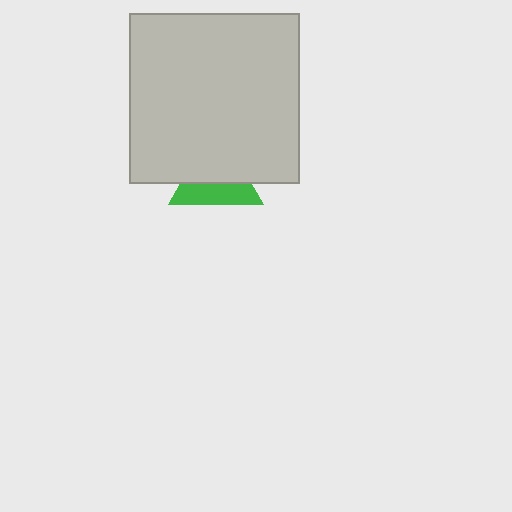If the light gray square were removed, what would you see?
You would see the complete green triangle.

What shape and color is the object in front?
The object in front is a light gray square.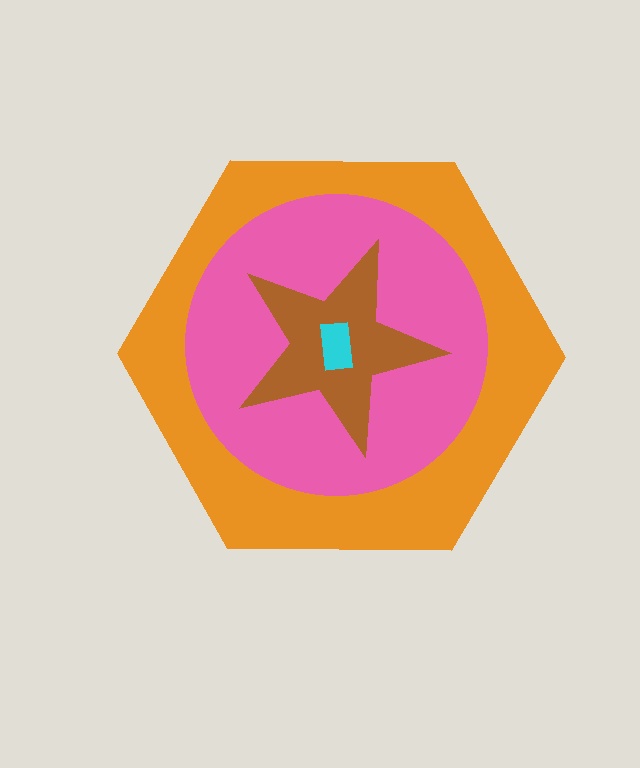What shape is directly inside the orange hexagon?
The pink circle.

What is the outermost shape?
The orange hexagon.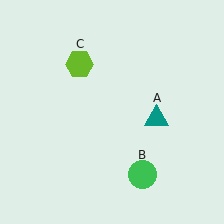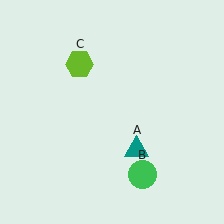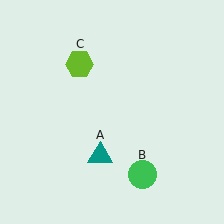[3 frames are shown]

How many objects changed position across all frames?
1 object changed position: teal triangle (object A).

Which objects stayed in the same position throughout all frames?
Green circle (object B) and lime hexagon (object C) remained stationary.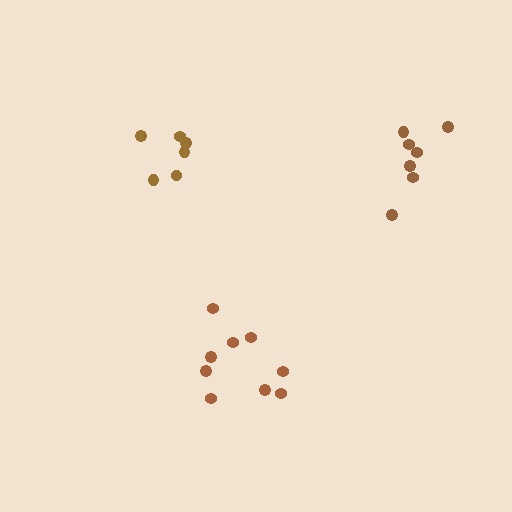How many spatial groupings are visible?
There are 3 spatial groupings.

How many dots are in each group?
Group 1: 9 dots, Group 2: 7 dots, Group 3: 6 dots (22 total).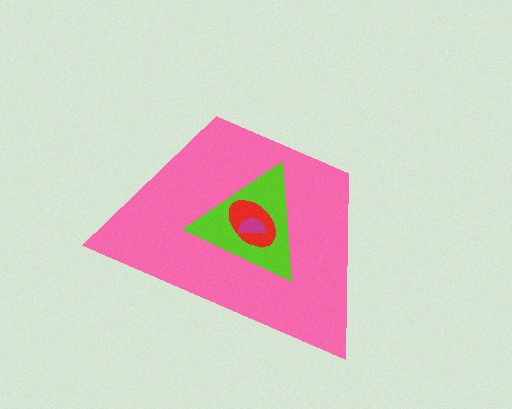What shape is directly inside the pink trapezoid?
The lime triangle.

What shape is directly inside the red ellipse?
The magenta semicircle.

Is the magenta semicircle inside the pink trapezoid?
Yes.